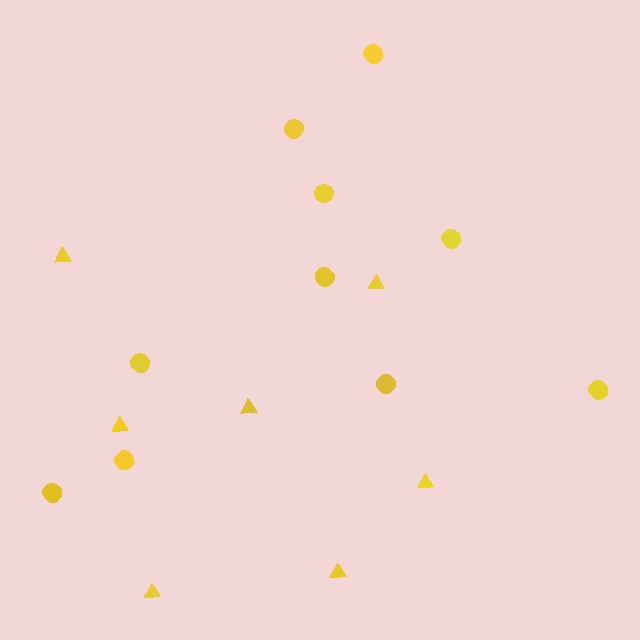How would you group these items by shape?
There are 2 groups: one group of triangles (7) and one group of circles (10).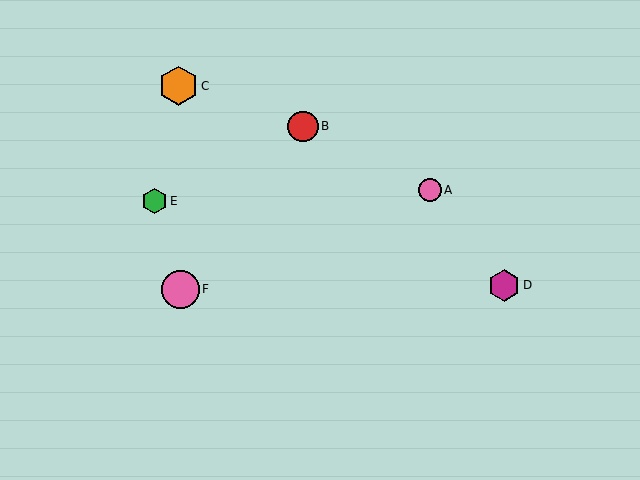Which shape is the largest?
The orange hexagon (labeled C) is the largest.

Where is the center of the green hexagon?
The center of the green hexagon is at (155, 201).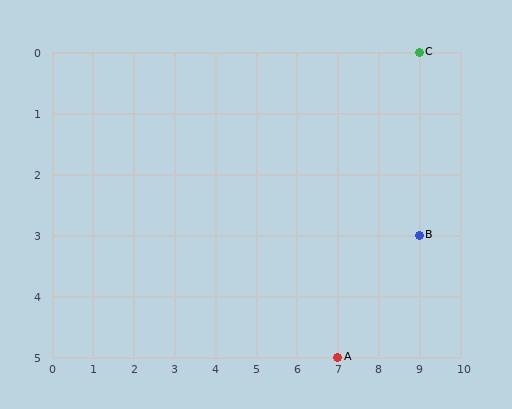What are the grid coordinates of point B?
Point B is at grid coordinates (9, 3).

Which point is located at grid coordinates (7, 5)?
Point A is at (7, 5).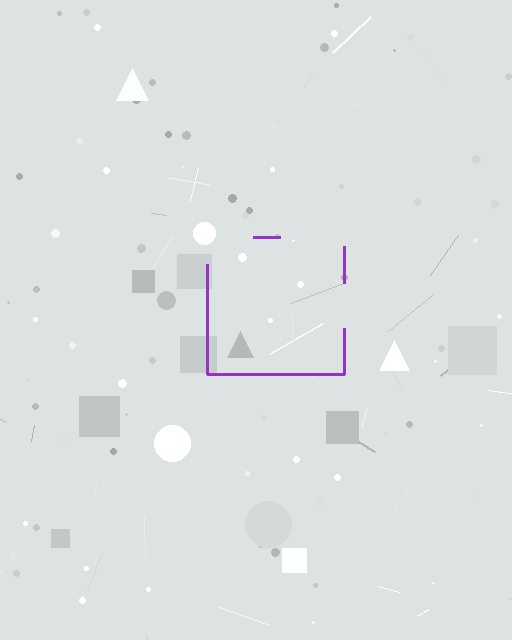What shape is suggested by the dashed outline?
The dashed outline suggests a square.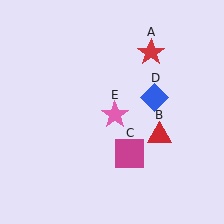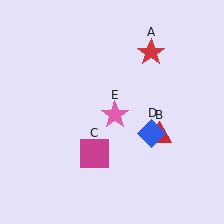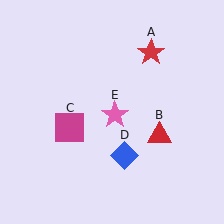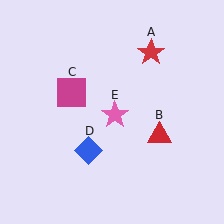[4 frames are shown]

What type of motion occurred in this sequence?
The magenta square (object C), blue diamond (object D) rotated clockwise around the center of the scene.